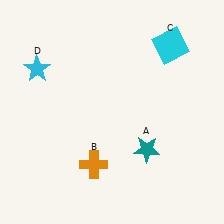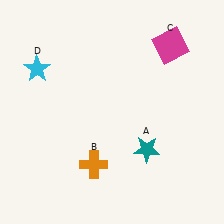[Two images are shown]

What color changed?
The square (C) changed from cyan in Image 1 to magenta in Image 2.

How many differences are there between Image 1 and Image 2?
There is 1 difference between the two images.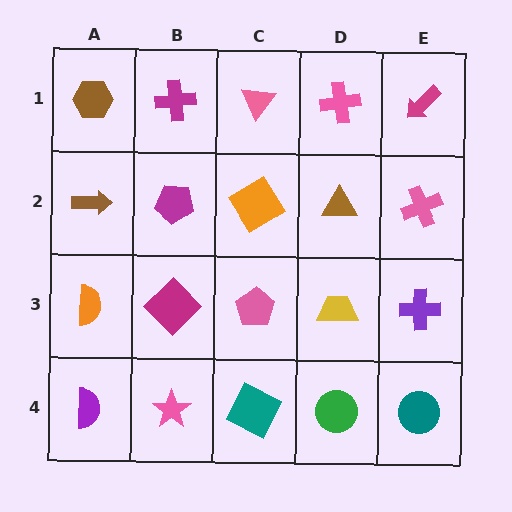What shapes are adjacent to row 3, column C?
An orange diamond (row 2, column C), a teal square (row 4, column C), a magenta diamond (row 3, column B), a yellow trapezoid (row 3, column D).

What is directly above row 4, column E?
A purple cross.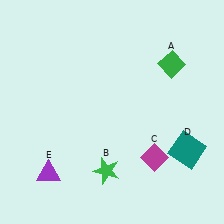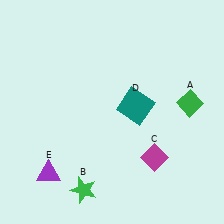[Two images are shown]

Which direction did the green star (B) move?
The green star (B) moved left.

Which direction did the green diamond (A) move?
The green diamond (A) moved down.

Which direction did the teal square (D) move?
The teal square (D) moved left.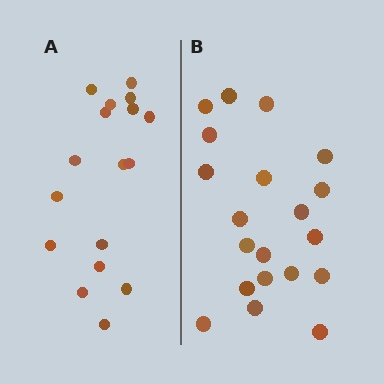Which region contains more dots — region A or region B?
Region B (the right region) has more dots.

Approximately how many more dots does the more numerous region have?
Region B has just a few more — roughly 2 or 3 more dots than region A.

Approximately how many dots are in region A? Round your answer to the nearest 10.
About 20 dots. (The exact count is 17, which rounds to 20.)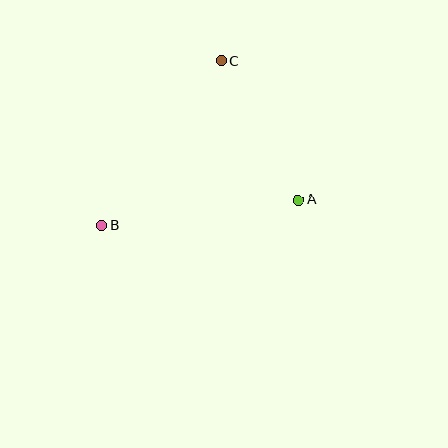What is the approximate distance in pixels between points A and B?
The distance between A and B is approximately 198 pixels.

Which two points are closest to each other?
Points A and C are closest to each other.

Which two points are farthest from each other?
Points B and C are farthest from each other.